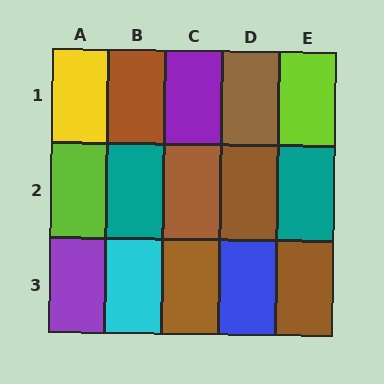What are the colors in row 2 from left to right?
Lime, teal, brown, brown, teal.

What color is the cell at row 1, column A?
Yellow.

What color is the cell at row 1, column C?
Purple.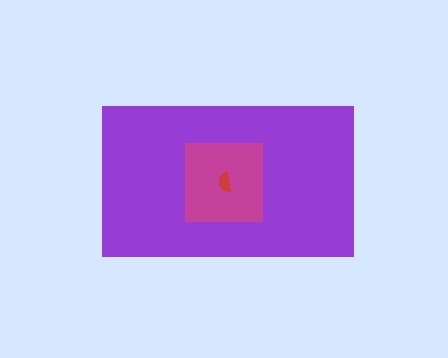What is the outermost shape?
The purple rectangle.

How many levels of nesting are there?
3.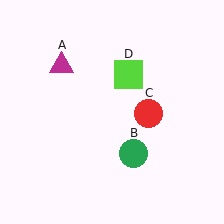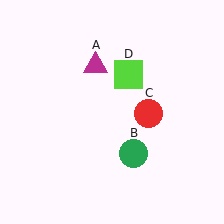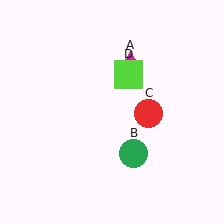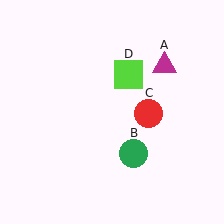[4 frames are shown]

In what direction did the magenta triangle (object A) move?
The magenta triangle (object A) moved right.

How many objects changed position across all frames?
1 object changed position: magenta triangle (object A).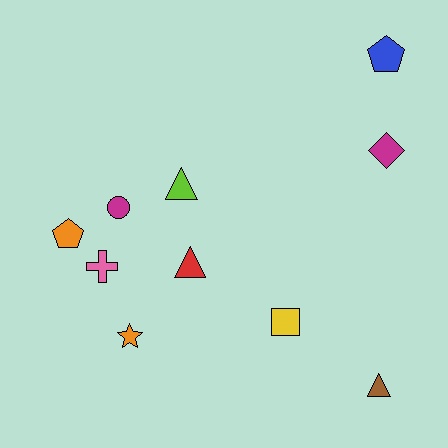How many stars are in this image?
There is 1 star.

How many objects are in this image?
There are 10 objects.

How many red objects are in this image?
There is 1 red object.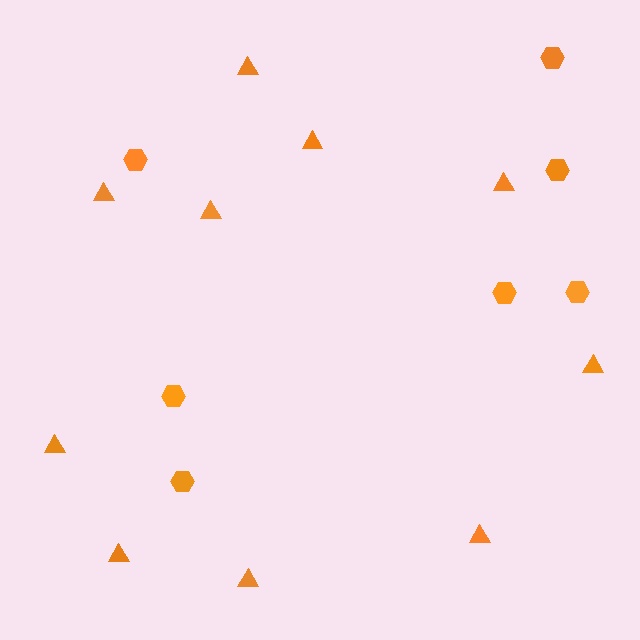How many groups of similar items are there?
There are 2 groups: one group of hexagons (7) and one group of triangles (10).